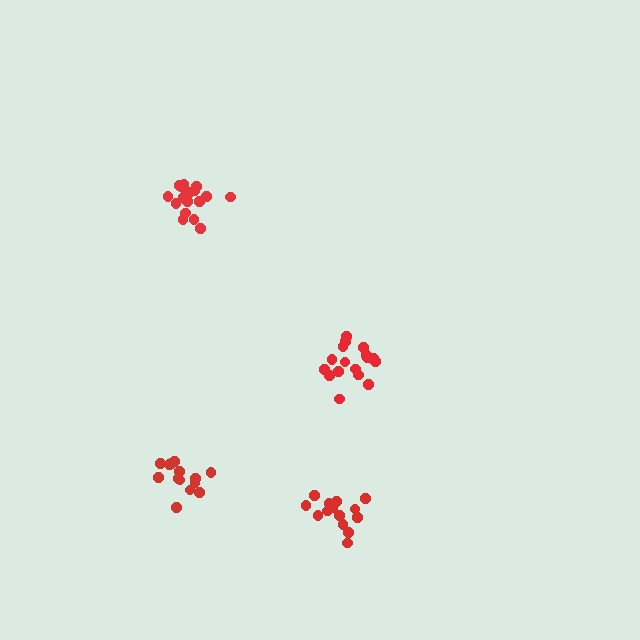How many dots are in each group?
Group 1: 17 dots, Group 2: 14 dots, Group 3: 18 dots, Group 4: 14 dots (63 total).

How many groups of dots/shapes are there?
There are 4 groups.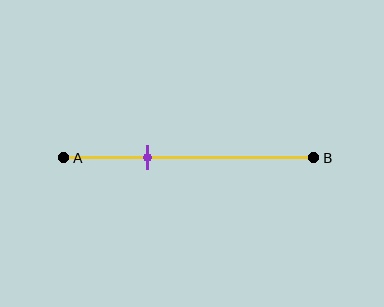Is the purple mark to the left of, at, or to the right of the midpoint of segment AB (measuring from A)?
The purple mark is to the left of the midpoint of segment AB.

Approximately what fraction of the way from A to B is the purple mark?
The purple mark is approximately 35% of the way from A to B.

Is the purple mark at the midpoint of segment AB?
No, the mark is at about 35% from A, not at the 50% midpoint.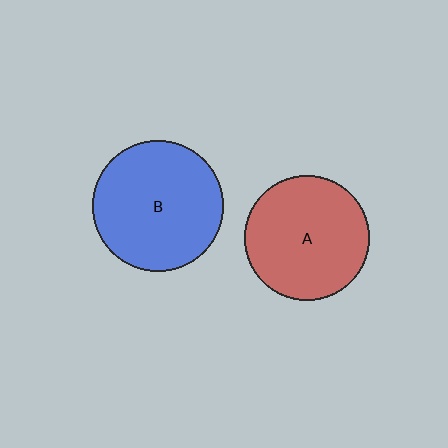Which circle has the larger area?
Circle B (blue).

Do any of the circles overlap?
No, none of the circles overlap.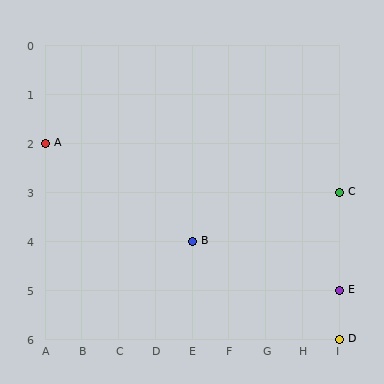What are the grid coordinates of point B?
Point B is at grid coordinates (E, 4).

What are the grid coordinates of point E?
Point E is at grid coordinates (I, 5).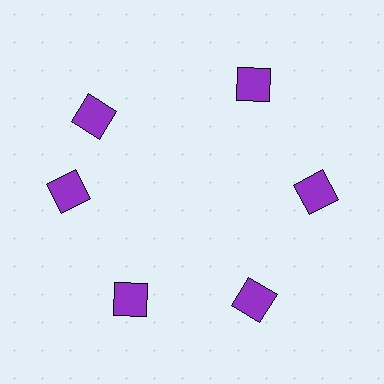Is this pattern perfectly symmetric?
No. The 6 purple squares are arranged in a ring, but one element near the 11 o'clock position is rotated out of alignment along the ring, breaking the 6-fold rotational symmetry.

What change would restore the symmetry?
The symmetry would be restored by rotating it back into even spacing with its neighbors so that all 6 squares sit at equal angles and equal distance from the center.